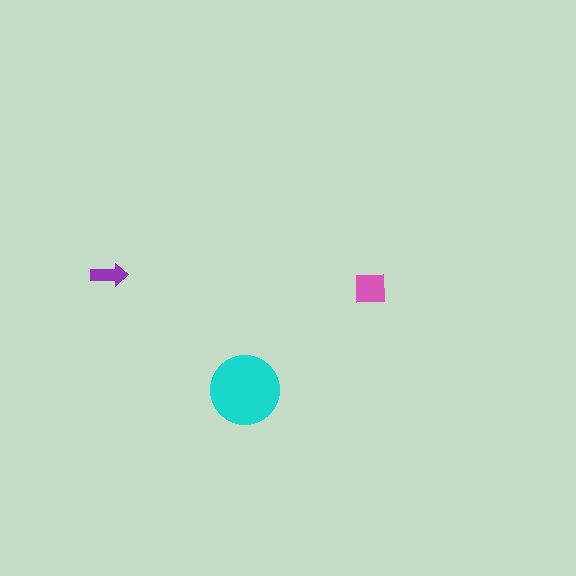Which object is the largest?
The cyan circle.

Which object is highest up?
The purple arrow is topmost.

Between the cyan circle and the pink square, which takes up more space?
The cyan circle.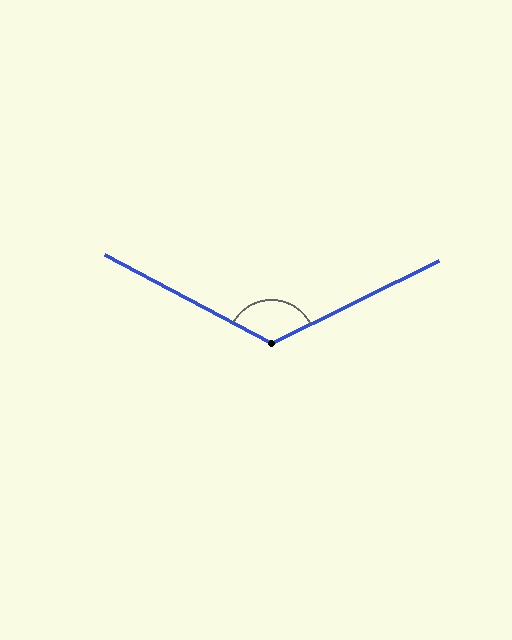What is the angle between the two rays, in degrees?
Approximately 126 degrees.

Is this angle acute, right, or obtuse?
It is obtuse.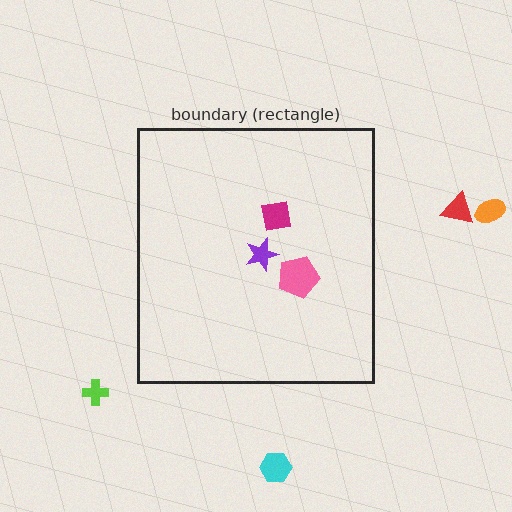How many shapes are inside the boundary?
3 inside, 4 outside.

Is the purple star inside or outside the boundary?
Inside.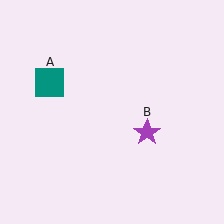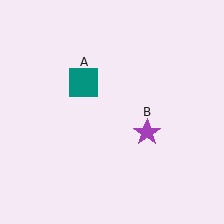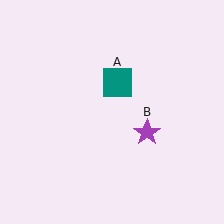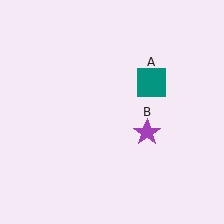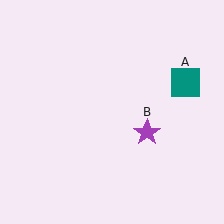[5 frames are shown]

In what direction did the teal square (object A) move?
The teal square (object A) moved right.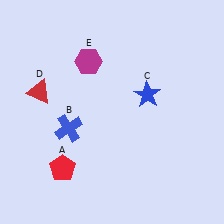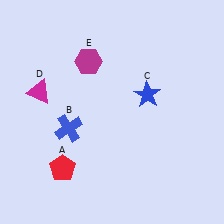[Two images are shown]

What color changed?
The triangle (D) changed from red in Image 1 to magenta in Image 2.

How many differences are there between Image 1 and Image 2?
There is 1 difference between the two images.